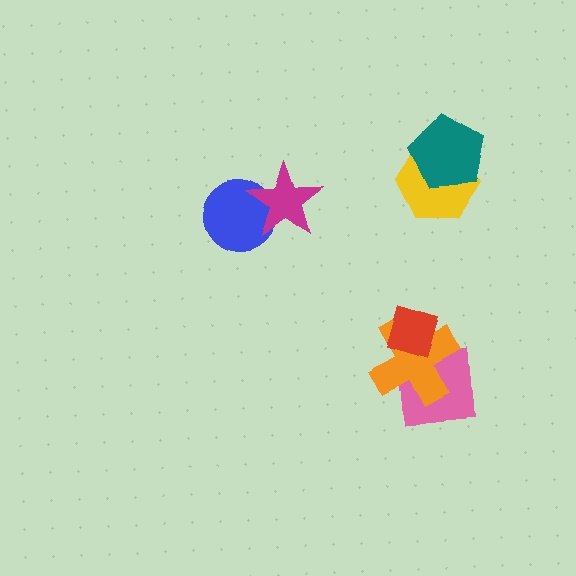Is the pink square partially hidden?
Yes, it is partially covered by another shape.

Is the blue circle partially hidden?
Yes, it is partially covered by another shape.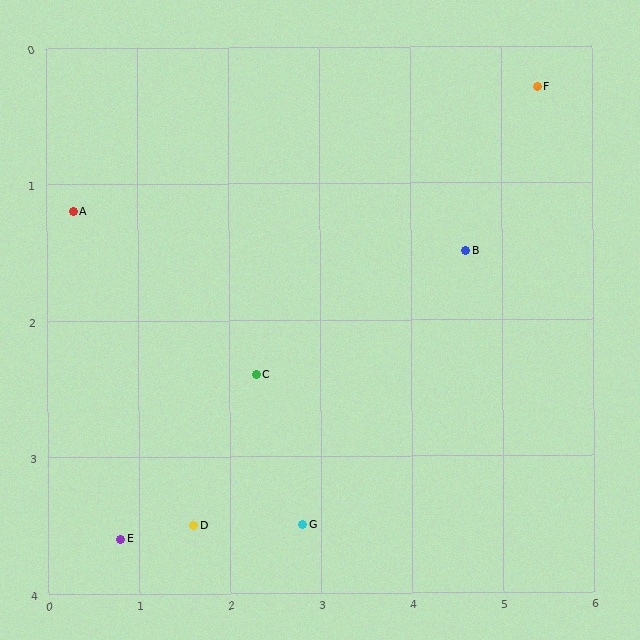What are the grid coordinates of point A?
Point A is at approximately (0.3, 1.2).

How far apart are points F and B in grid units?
Points F and B are about 1.4 grid units apart.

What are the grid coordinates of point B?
Point B is at approximately (4.6, 1.5).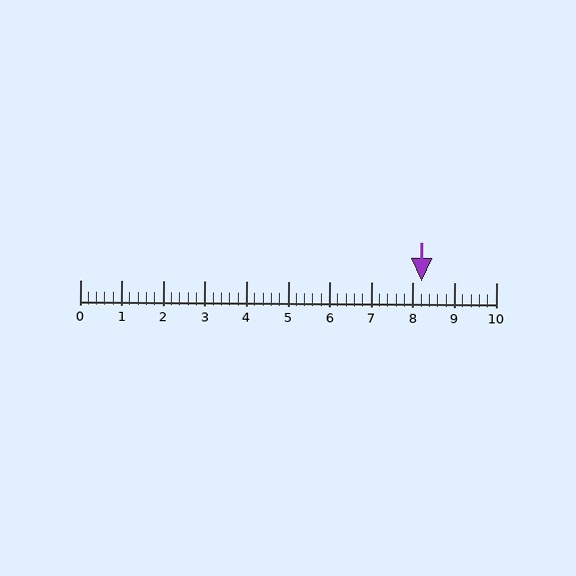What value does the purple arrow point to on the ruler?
The purple arrow points to approximately 8.2.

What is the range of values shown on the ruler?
The ruler shows values from 0 to 10.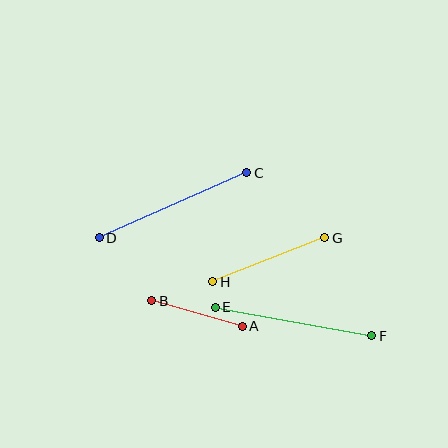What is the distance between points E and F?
The distance is approximately 159 pixels.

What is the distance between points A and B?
The distance is approximately 94 pixels.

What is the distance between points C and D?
The distance is approximately 161 pixels.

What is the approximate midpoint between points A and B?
The midpoint is at approximately (197, 314) pixels.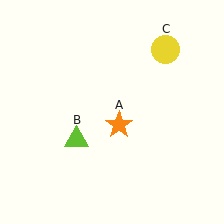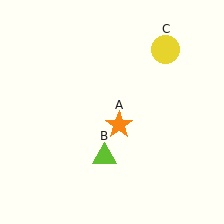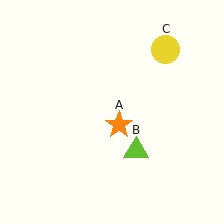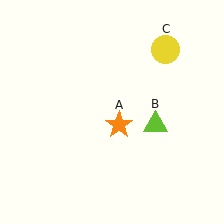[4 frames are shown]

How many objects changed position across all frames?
1 object changed position: lime triangle (object B).